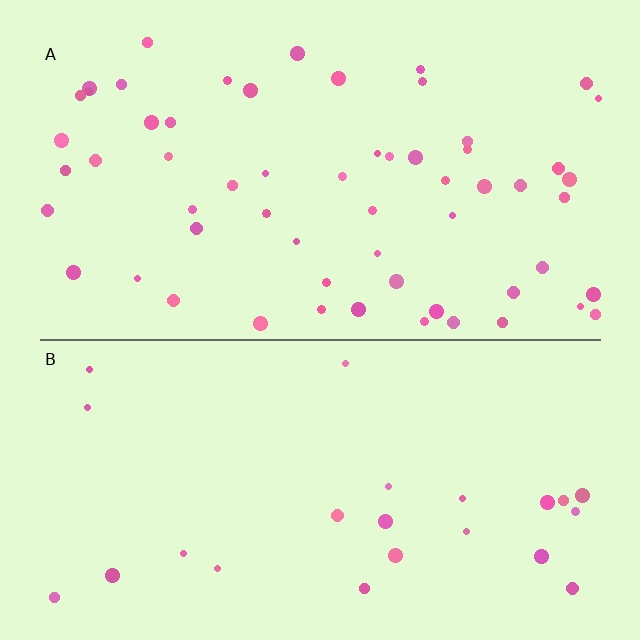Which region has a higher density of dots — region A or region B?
A (the top).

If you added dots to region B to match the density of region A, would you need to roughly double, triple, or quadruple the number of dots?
Approximately triple.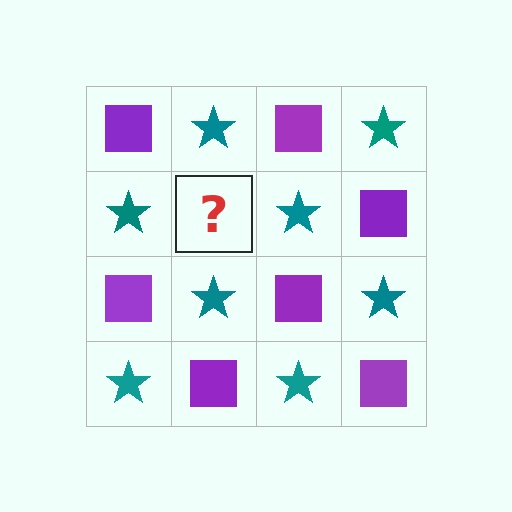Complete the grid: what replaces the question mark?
The question mark should be replaced with a purple square.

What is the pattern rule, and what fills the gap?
The rule is that it alternates purple square and teal star in a checkerboard pattern. The gap should be filled with a purple square.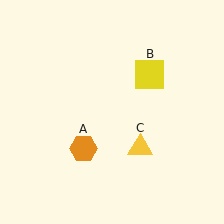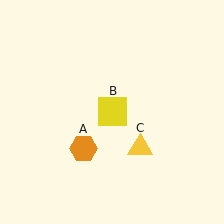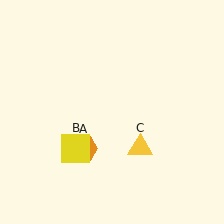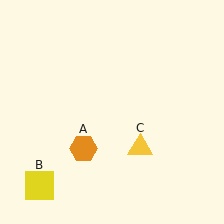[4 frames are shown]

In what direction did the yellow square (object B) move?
The yellow square (object B) moved down and to the left.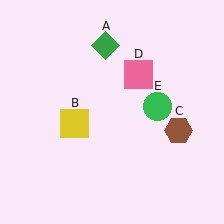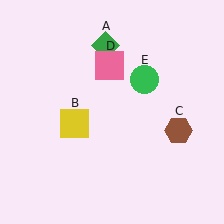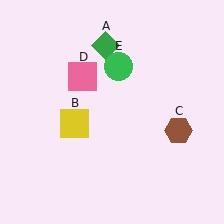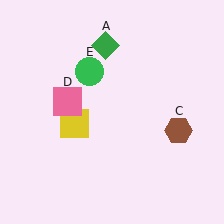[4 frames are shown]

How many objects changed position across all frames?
2 objects changed position: pink square (object D), green circle (object E).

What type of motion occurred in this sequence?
The pink square (object D), green circle (object E) rotated counterclockwise around the center of the scene.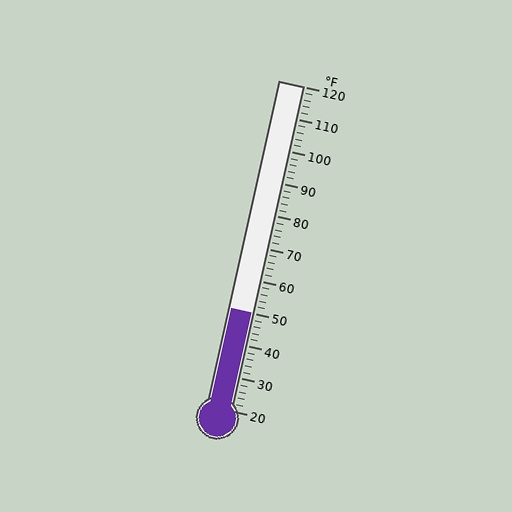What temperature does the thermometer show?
The thermometer shows approximately 50°F.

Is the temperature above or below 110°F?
The temperature is below 110°F.